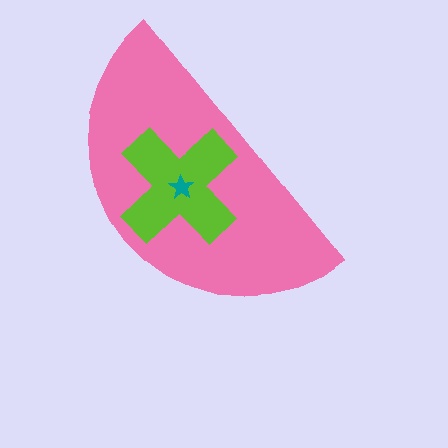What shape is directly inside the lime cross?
The teal star.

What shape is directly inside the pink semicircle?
The lime cross.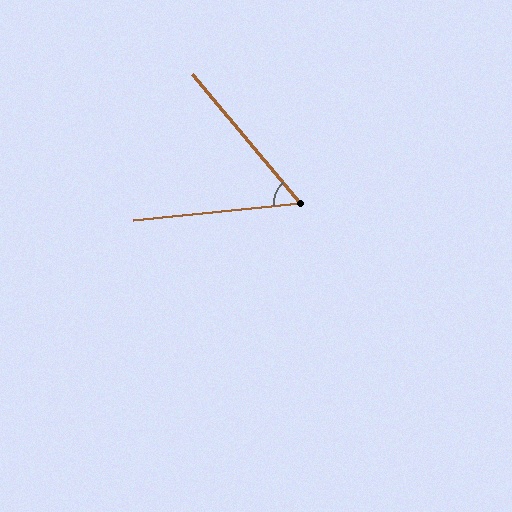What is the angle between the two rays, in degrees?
Approximately 56 degrees.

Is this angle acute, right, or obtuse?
It is acute.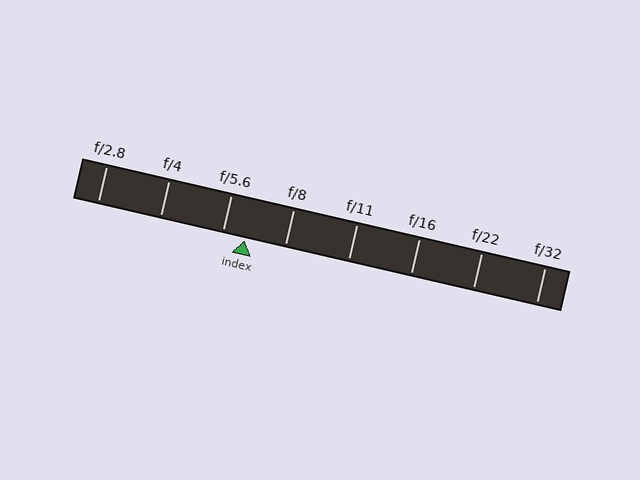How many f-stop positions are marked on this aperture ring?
There are 8 f-stop positions marked.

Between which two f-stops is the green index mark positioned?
The index mark is between f/5.6 and f/8.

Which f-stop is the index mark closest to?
The index mark is closest to f/5.6.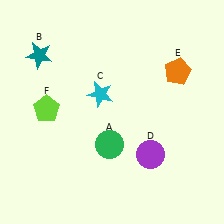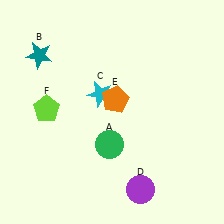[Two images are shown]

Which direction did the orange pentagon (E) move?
The orange pentagon (E) moved left.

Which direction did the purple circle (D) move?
The purple circle (D) moved down.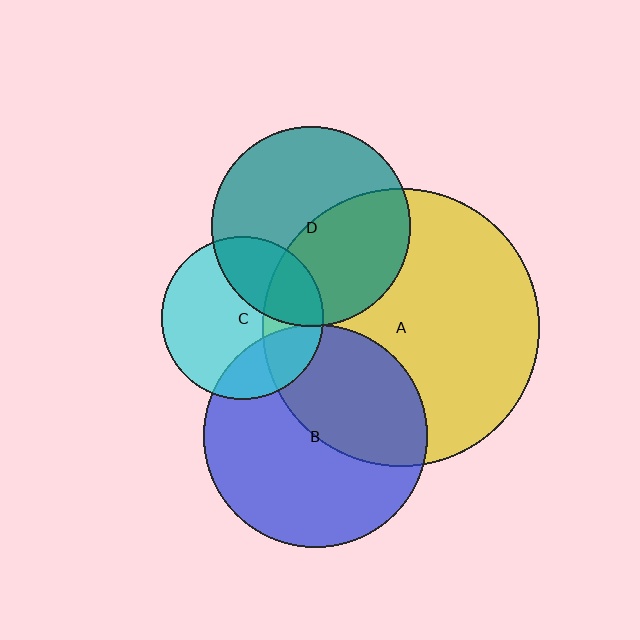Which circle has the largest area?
Circle A (yellow).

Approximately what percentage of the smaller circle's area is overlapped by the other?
Approximately 25%.